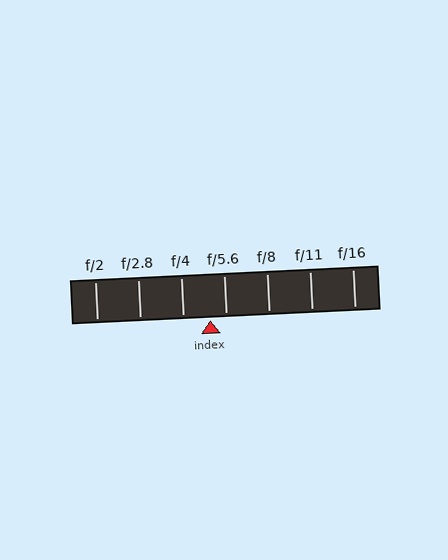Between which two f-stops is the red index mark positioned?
The index mark is between f/4 and f/5.6.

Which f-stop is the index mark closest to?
The index mark is closest to f/5.6.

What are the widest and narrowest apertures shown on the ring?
The widest aperture shown is f/2 and the narrowest is f/16.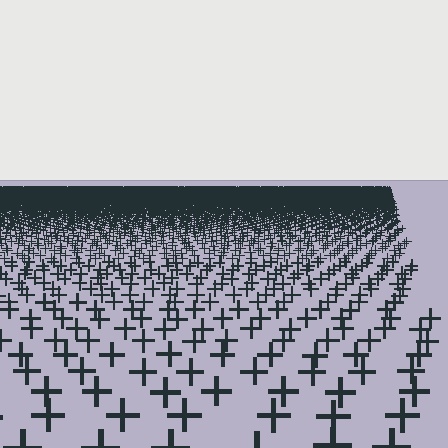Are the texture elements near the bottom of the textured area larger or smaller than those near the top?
Larger. Near the bottom, elements are closer to the viewer and appear at a bigger on-screen size.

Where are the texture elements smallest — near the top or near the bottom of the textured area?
Near the top.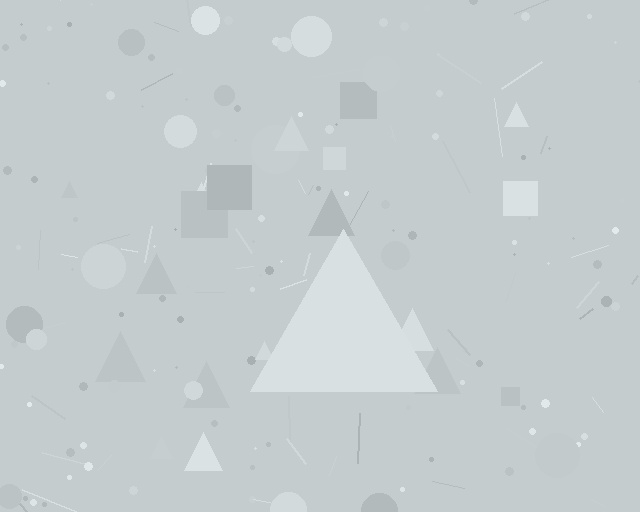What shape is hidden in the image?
A triangle is hidden in the image.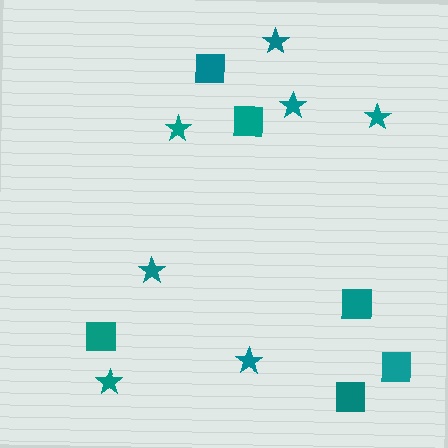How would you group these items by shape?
There are 2 groups: one group of stars (7) and one group of squares (6).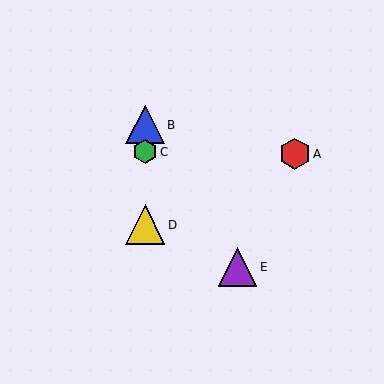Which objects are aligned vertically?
Objects B, C, D are aligned vertically.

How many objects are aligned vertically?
3 objects (B, C, D) are aligned vertically.